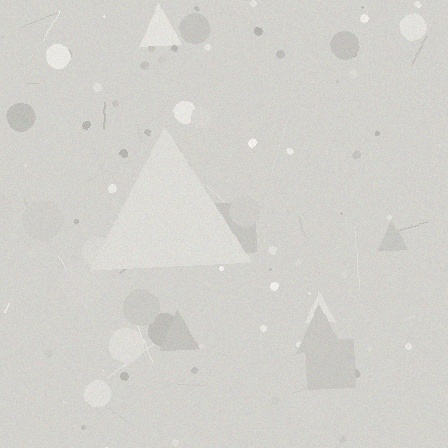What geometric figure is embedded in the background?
A triangle is embedded in the background.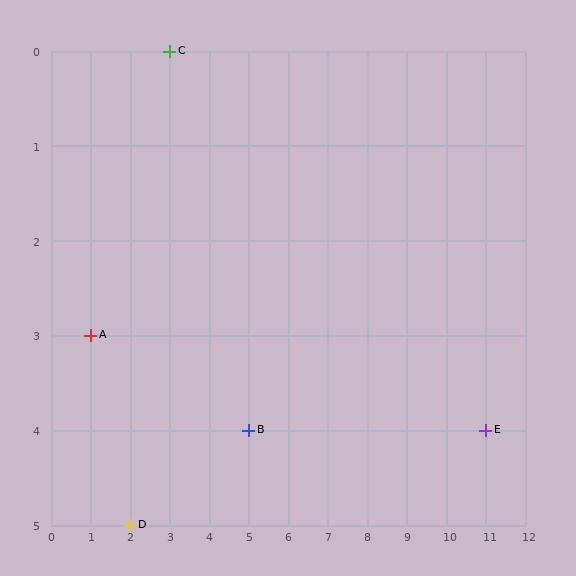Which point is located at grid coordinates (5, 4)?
Point B is at (5, 4).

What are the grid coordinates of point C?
Point C is at grid coordinates (3, 0).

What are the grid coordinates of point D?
Point D is at grid coordinates (2, 5).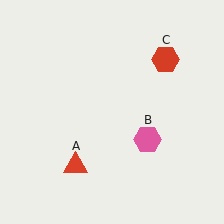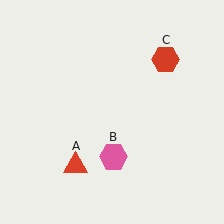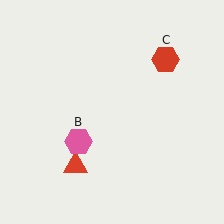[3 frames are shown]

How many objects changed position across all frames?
1 object changed position: pink hexagon (object B).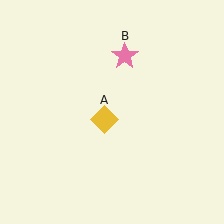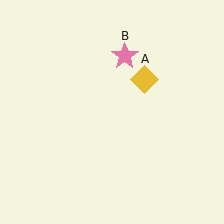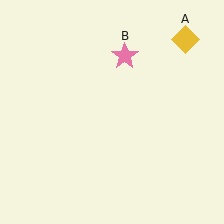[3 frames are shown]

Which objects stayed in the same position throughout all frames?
Pink star (object B) remained stationary.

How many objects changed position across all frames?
1 object changed position: yellow diamond (object A).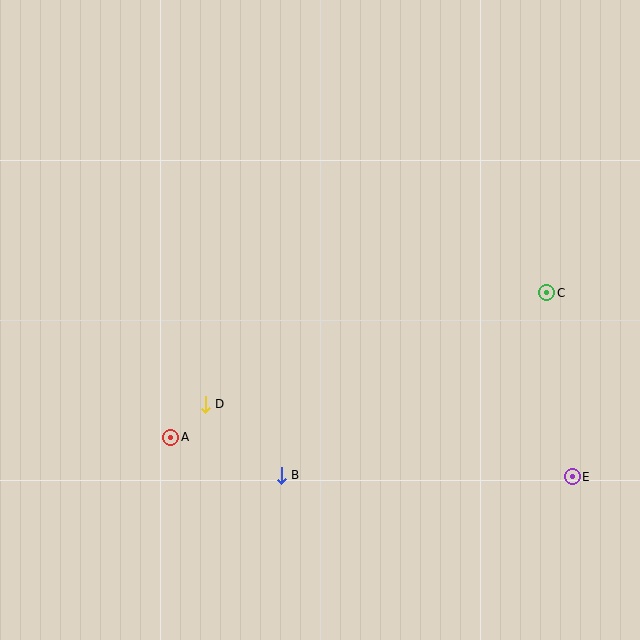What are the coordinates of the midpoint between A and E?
The midpoint between A and E is at (371, 457).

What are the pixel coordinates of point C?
Point C is at (547, 293).